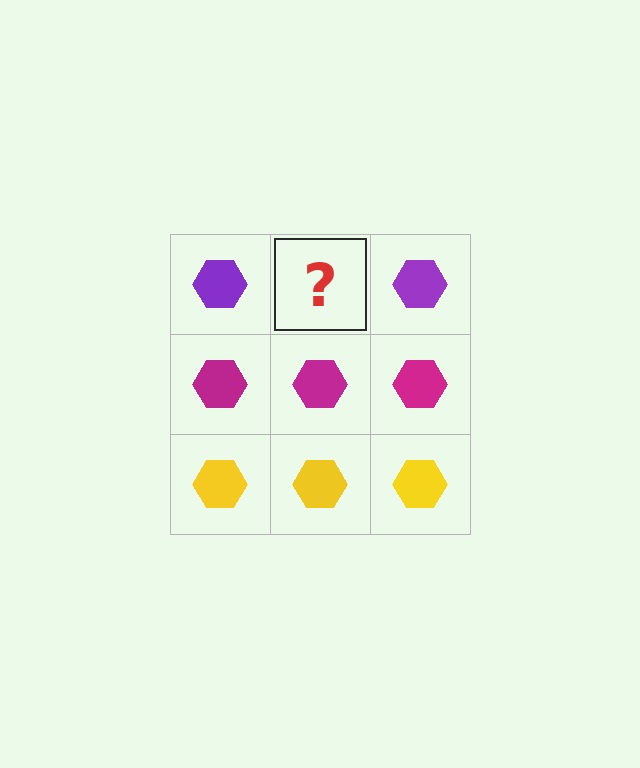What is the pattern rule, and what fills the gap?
The rule is that each row has a consistent color. The gap should be filled with a purple hexagon.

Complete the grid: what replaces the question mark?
The question mark should be replaced with a purple hexagon.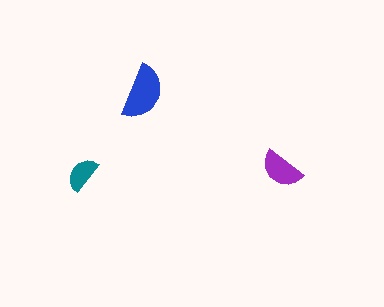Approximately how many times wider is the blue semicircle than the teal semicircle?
About 1.5 times wider.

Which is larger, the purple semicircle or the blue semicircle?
The blue one.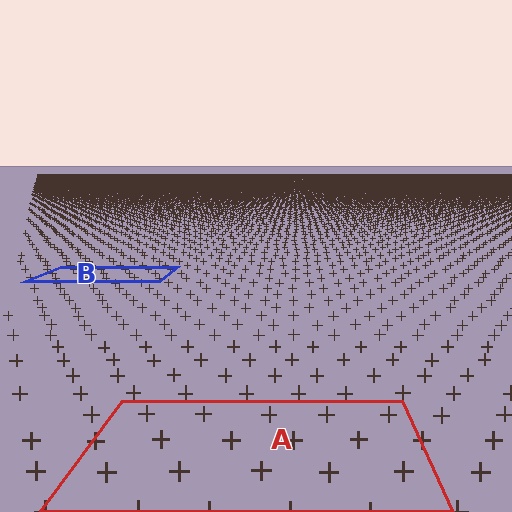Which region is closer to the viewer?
Region A is closer. The texture elements there are larger and more spread out.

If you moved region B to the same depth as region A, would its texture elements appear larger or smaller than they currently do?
They would appear larger. At a closer depth, the same texture elements are projected at a bigger on-screen size.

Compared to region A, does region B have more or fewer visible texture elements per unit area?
Region B has more texture elements per unit area — they are packed more densely because it is farther away.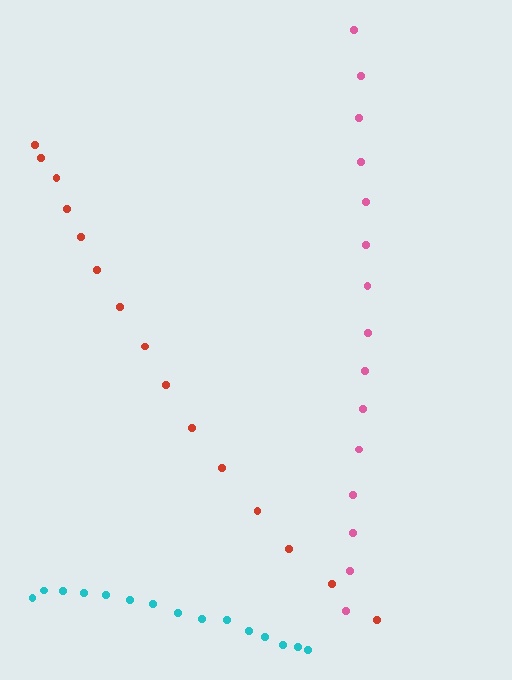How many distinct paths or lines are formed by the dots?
There are 3 distinct paths.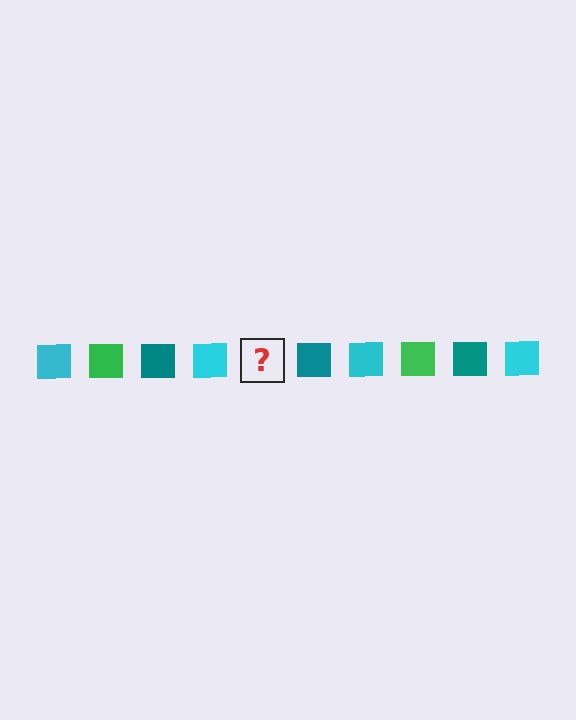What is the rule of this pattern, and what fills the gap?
The rule is that the pattern cycles through cyan, green, teal squares. The gap should be filled with a green square.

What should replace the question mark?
The question mark should be replaced with a green square.